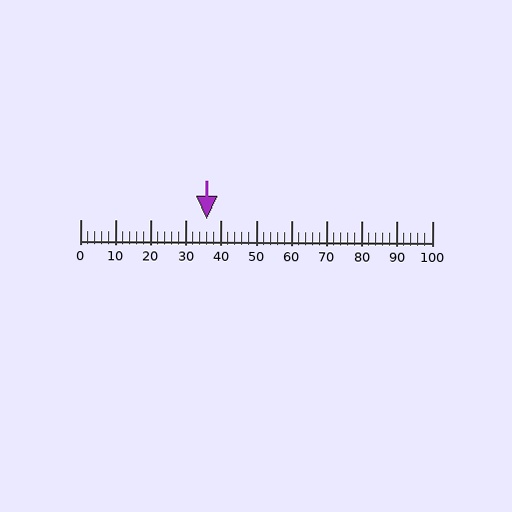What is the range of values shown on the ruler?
The ruler shows values from 0 to 100.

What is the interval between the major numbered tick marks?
The major tick marks are spaced 10 units apart.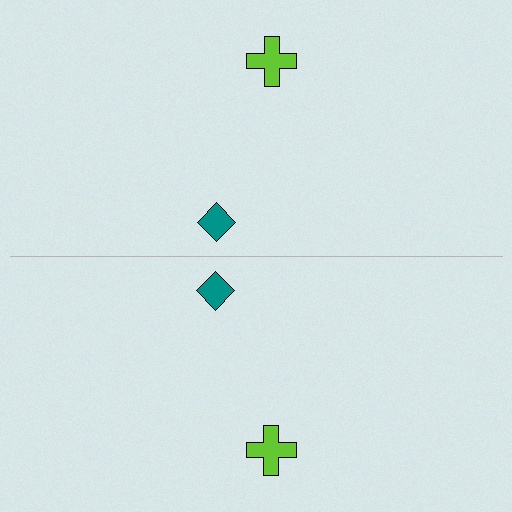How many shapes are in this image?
There are 4 shapes in this image.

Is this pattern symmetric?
Yes, this pattern has bilateral (reflection) symmetry.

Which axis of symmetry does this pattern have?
The pattern has a horizontal axis of symmetry running through the center of the image.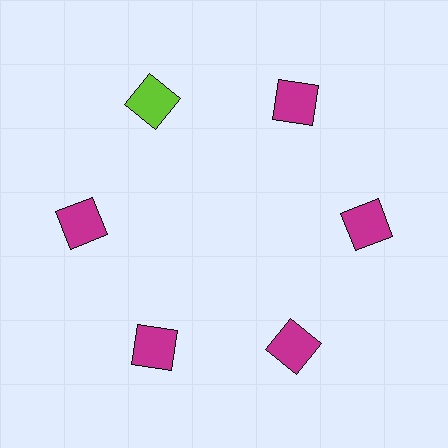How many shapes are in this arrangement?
There are 6 shapes arranged in a ring pattern.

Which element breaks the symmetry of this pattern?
The lime square at roughly the 11 o'clock position breaks the symmetry. All other shapes are magenta squares.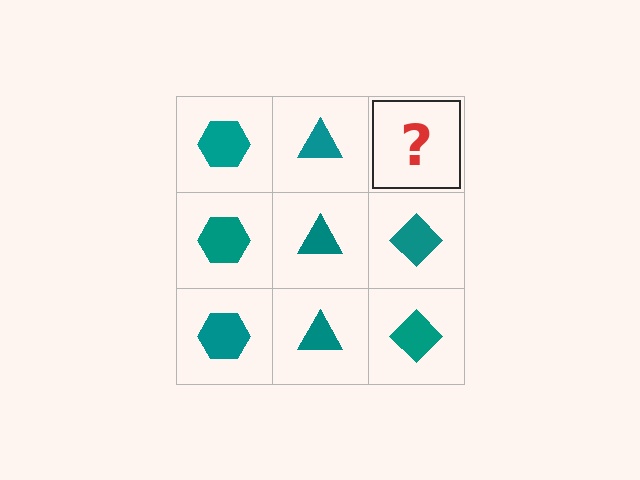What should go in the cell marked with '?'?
The missing cell should contain a teal diamond.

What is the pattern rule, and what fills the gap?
The rule is that each column has a consistent shape. The gap should be filled with a teal diamond.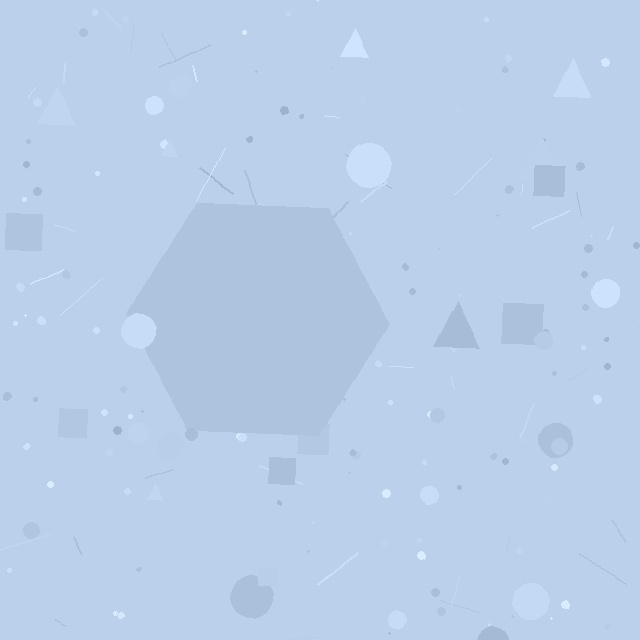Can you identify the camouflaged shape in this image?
The camouflaged shape is a hexagon.